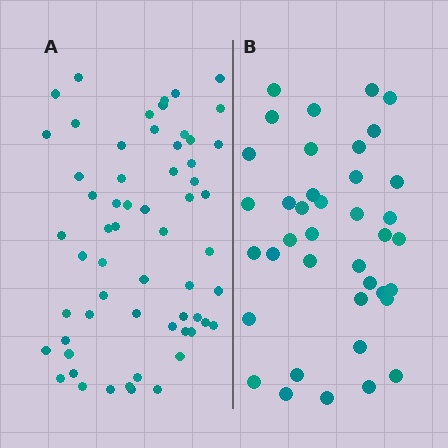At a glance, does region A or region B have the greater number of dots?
Region A (the left region) has more dots.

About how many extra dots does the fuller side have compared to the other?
Region A has approximately 20 more dots than region B.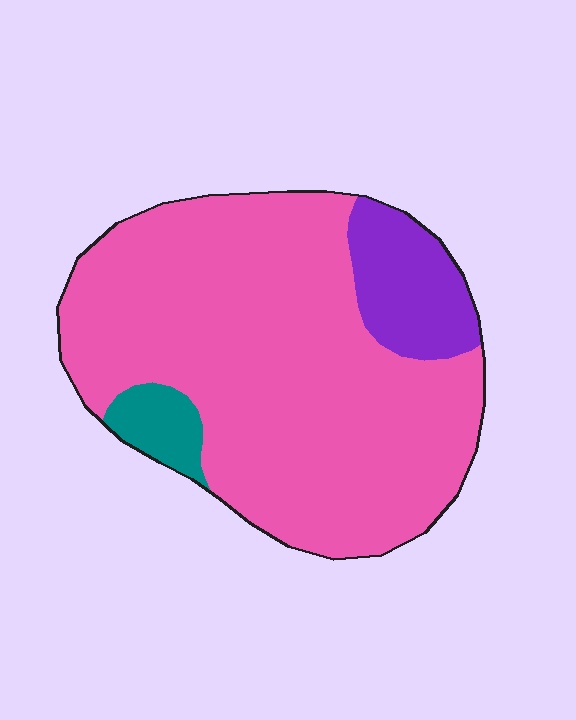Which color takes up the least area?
Teal, at roughly 5%.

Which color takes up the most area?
Pink, at roughly 80%.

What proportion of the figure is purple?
Purple takes up about one eighth (1/8) of the figure.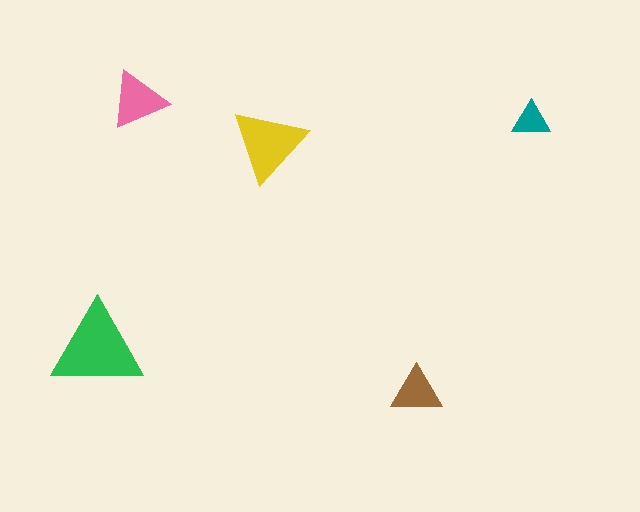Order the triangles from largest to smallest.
the green one, the yellow one, the pink one, the brown one, the teal one.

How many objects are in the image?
There are 5 objects in the image.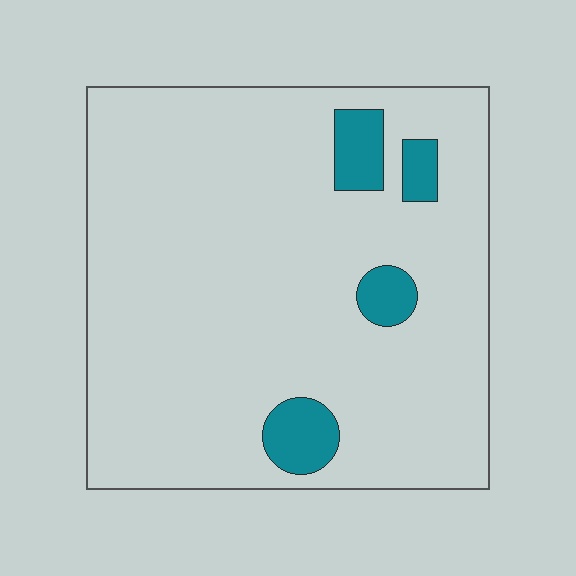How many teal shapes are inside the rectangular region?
4.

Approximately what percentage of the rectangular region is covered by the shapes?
Approximately 10%.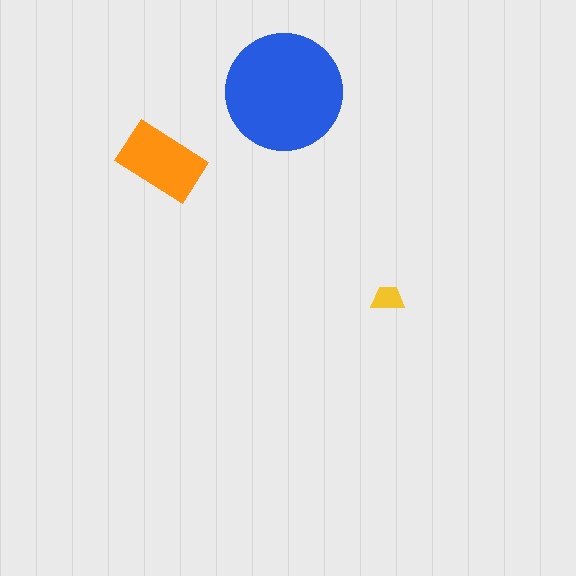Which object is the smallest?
The yellow trapezoid.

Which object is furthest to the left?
The orange rectangle is leftmost.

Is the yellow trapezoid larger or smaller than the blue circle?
Smaller.